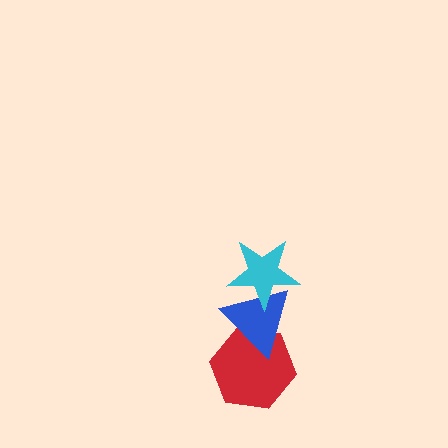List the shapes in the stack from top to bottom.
From top to bottom: the cyan star, the blue triangle, the red hexagon.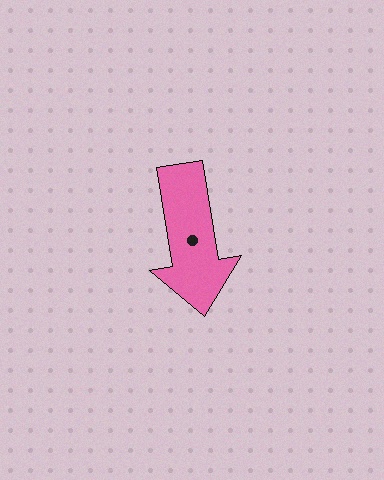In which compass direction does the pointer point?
South.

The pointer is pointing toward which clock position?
Roughly 6 o'clock.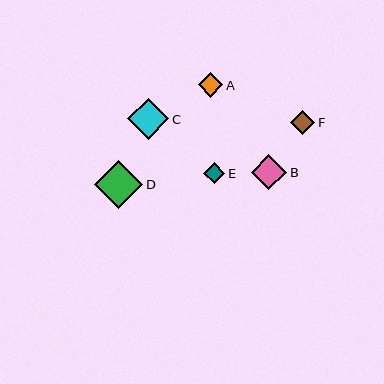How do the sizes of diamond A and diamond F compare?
Diamond A and diamond F are approximately the same size.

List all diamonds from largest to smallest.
From largest to smallest: D, C, B, A, F, E.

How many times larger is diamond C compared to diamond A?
Diamond C is approximately 1.7 times the size of diamond A.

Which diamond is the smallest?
Diamond E is the smallest with a size of approximately 22 pixels.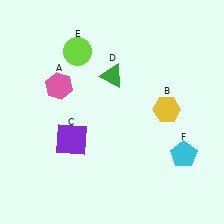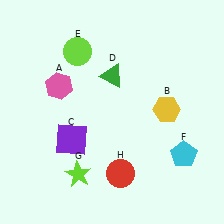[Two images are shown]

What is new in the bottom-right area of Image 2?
A red circle (H) was added in the bottom-right area of Image 2.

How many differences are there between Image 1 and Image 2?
There are 2 differences between the two images.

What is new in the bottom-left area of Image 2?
A lime star (G) was added in the bottom-left area of Image 2.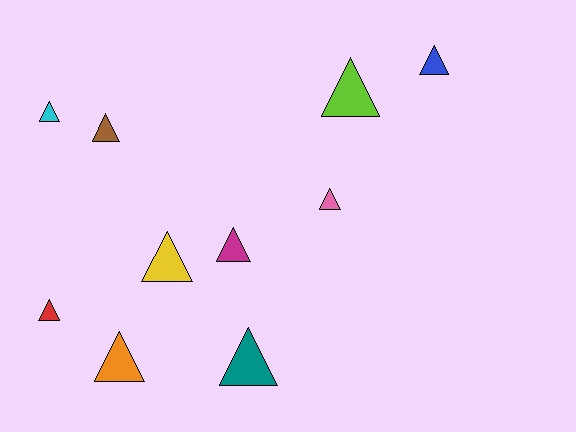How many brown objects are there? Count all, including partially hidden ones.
There is 1 brown object.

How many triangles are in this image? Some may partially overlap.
There are 10 triangles.